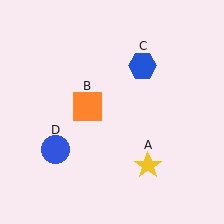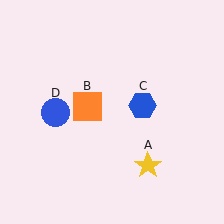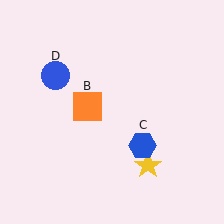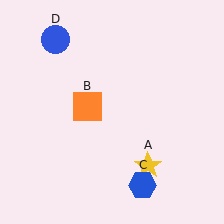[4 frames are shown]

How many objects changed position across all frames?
2 objects changed position: blue hexagon (object C), blue circle (object D).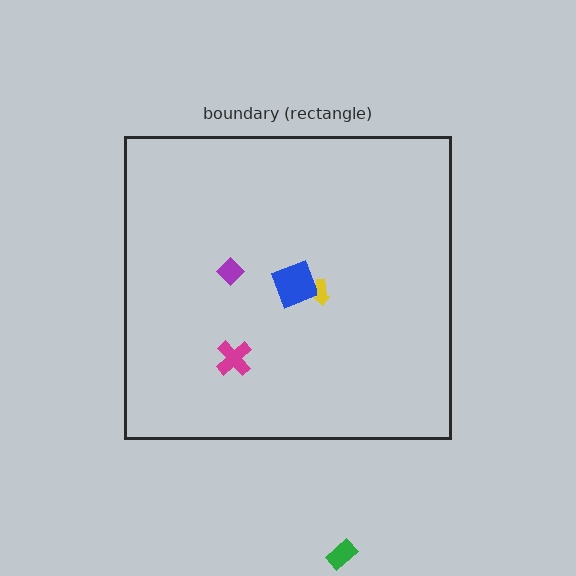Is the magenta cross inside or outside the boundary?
Inside.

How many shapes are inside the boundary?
4 inside, 1 outside.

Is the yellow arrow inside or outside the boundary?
Inside.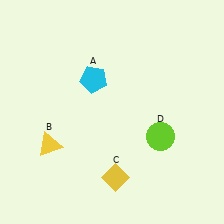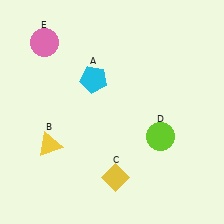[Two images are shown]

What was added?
A pink circle (E) was added in Image 2.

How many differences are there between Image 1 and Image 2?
There is 1 difference between the two images.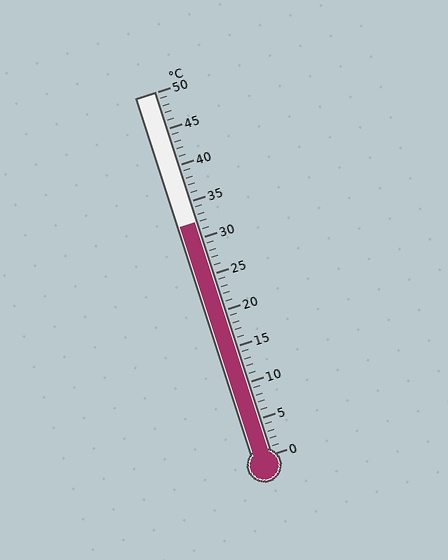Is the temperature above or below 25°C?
The temperature is above 25°C.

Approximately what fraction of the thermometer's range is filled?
The thermometer is filled to approximately 65% of its range.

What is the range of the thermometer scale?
The thermometer scale ranges from 0°C to 50°C.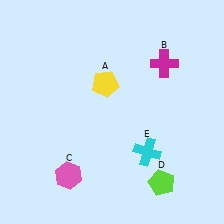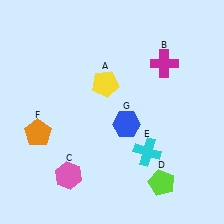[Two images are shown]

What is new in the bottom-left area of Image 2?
An orange pentagon (F) was added in the bottom-left area of Image 2.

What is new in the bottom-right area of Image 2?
A blue hexagon (G) was added in the bottom-right area of Image 2.